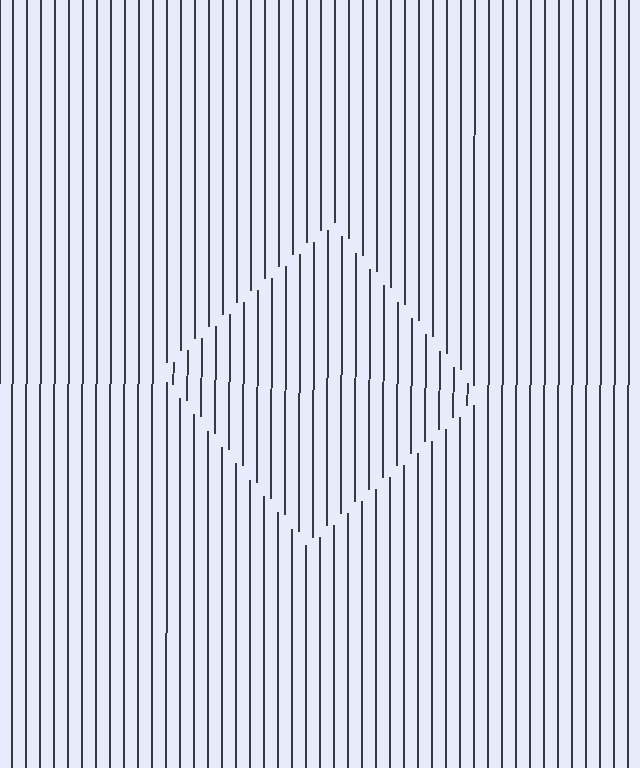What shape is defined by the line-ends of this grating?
An illusory square. The interior of the shape contains the same grating, shifted by half a period — the contour is defined by the phase discontinuity where line-ends from the inner and outer gratings abut.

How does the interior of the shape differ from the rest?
The interior of the shape contains the same grating, shifted by half a period — the contour is defined by the phase discontinuity where line-ends from the inner and outer gratings abut.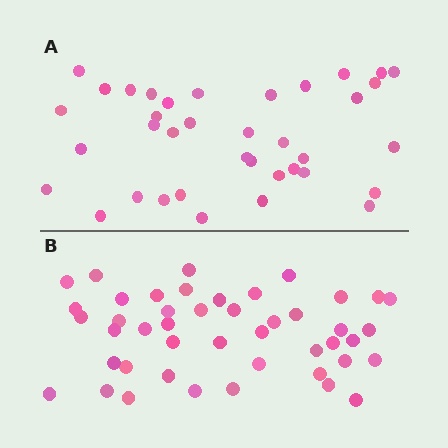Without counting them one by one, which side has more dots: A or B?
Region B (the bottom region) has more dots.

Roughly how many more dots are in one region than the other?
Region B has roughly 8 or so more dots than region A.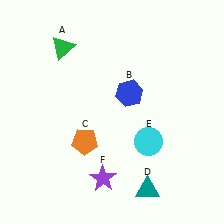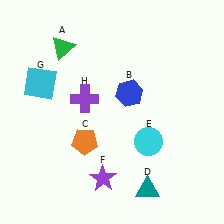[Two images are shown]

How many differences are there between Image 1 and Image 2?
There are 2 differences between the two images.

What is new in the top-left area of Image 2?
A cyan square (G) was added in the top-left area of Image 2.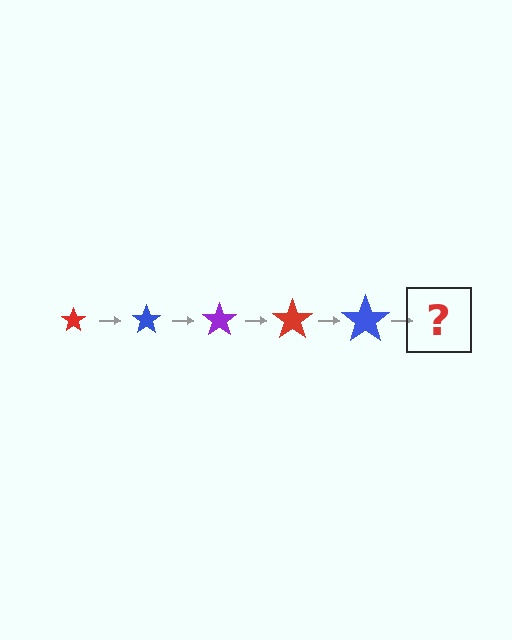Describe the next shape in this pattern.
It should be a purple star, larger than the previous one.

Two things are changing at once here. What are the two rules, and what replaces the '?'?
The two rules are that the star grows larger each step and the color cycles through red, blue, and purple. The '?' should be a purple star, larger than the previous one.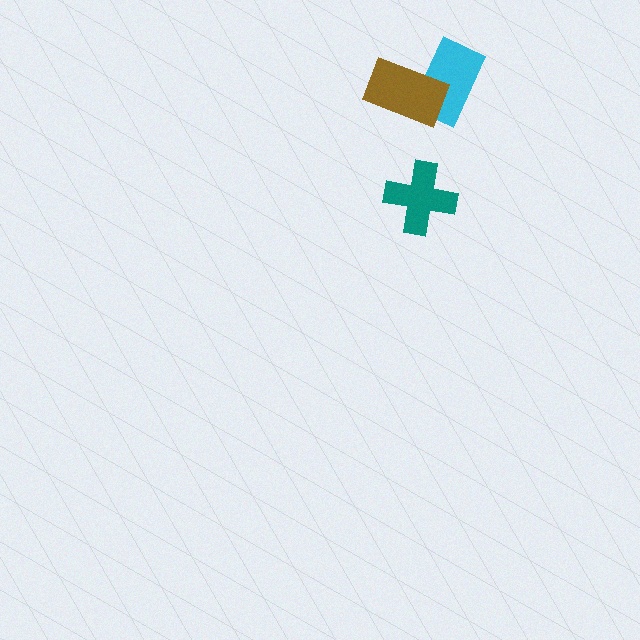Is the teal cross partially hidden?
No, no other shape covers it.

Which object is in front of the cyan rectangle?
The brown rectangle is in front of the cyan rectangle.